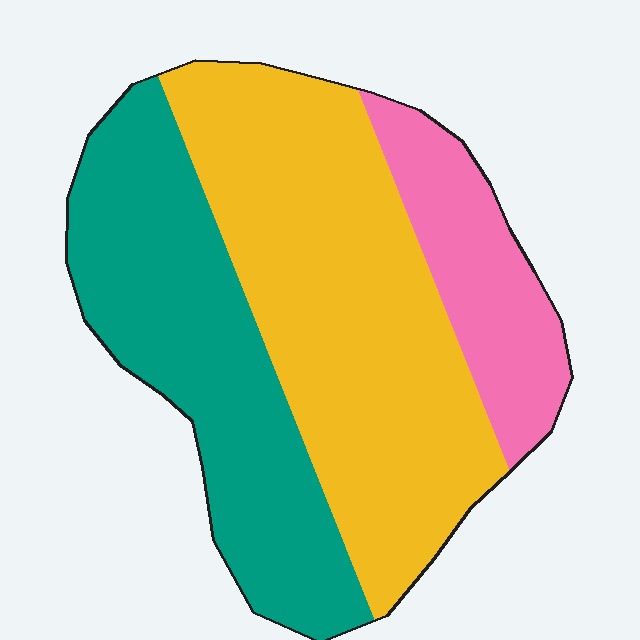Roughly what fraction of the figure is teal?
Teal covers about 35% of the figure.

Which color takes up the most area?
Yellow, at roughly 50%.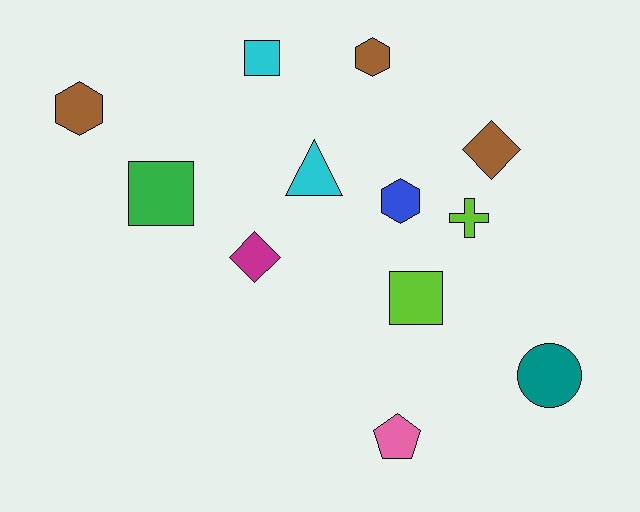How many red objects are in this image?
There are no red objects.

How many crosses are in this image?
There is 1 cross.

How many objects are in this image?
There are 12 objects.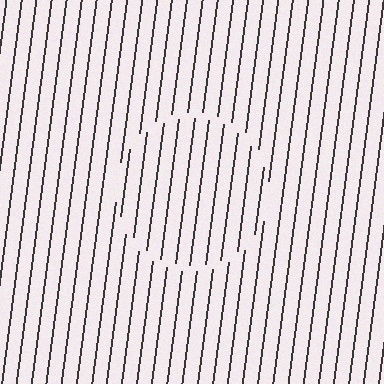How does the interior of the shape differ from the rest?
The interior of the shape contains the same grating, shifted by half a period — the contour is defined by the phase discontinuity where line-ends from the inner and outer gratings abut.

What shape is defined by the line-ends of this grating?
An illusory circle. The interior of the shape contains the same grating, shifted by half a period — the contour is defined by the phase discontinuity where line-ends from the inner and outer gratings abut.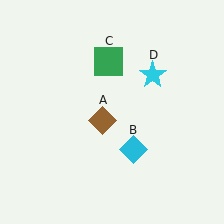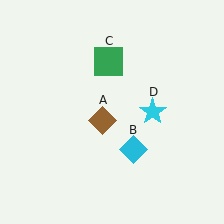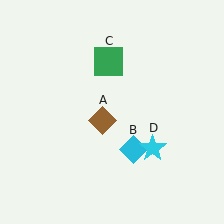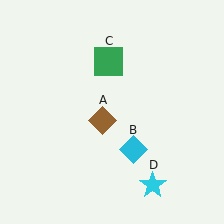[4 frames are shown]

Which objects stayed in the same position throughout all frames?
Brown diamond (object A) and cyan diamond (object B) and green square (object C) remained stationary.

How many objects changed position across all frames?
1 object changed position: cyan star (object D).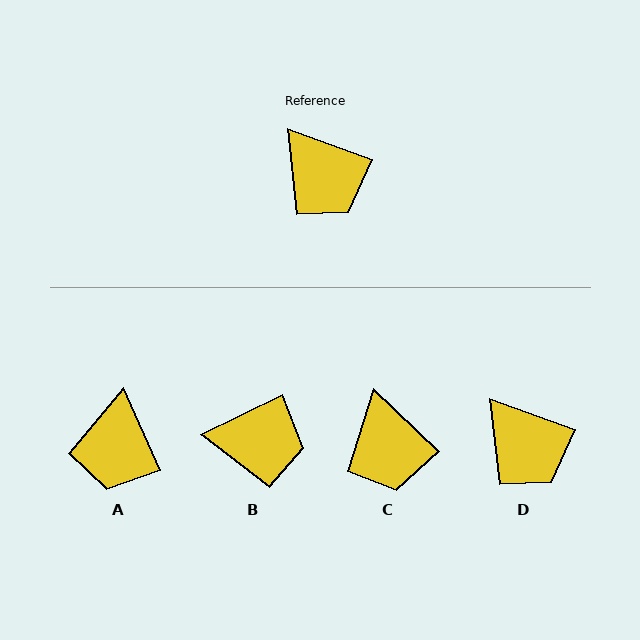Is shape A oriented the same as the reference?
No, it is off by about 46 degrees.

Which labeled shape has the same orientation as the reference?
D.